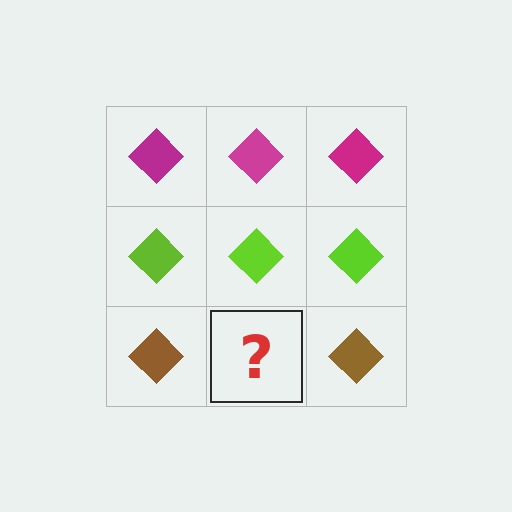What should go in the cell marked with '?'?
The missing cell should contain a brown diamond.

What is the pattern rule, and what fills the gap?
The rule is that each row has a consistent color. The gap should be filled with a brown diamond.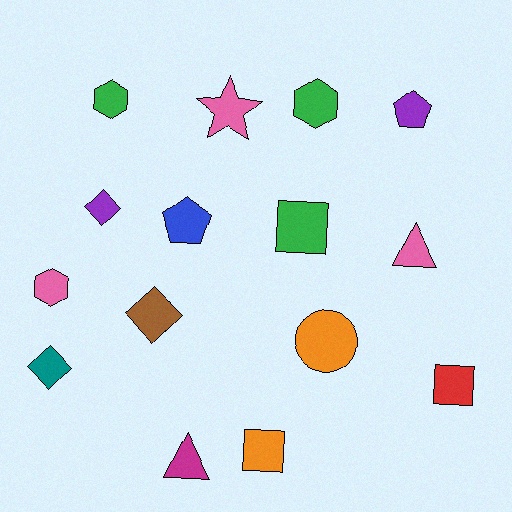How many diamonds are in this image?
There are 3 diamonds.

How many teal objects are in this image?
There is 1 teal object.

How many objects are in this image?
There are 15 objects.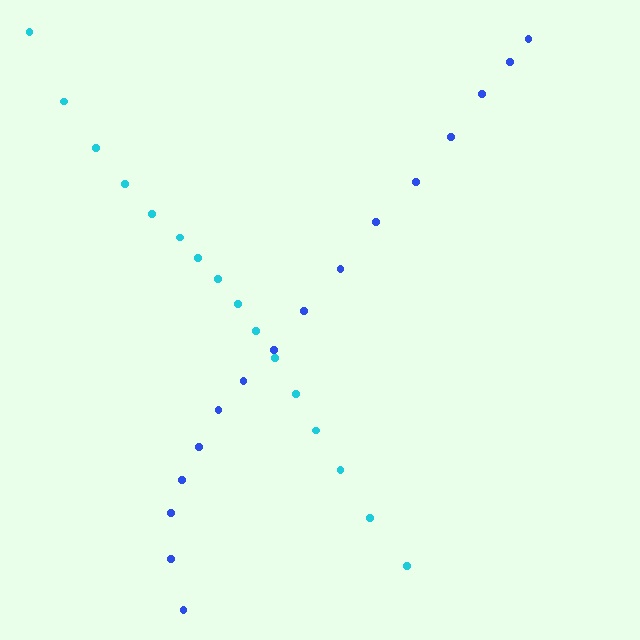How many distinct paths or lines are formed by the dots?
There are 2 distinct paths.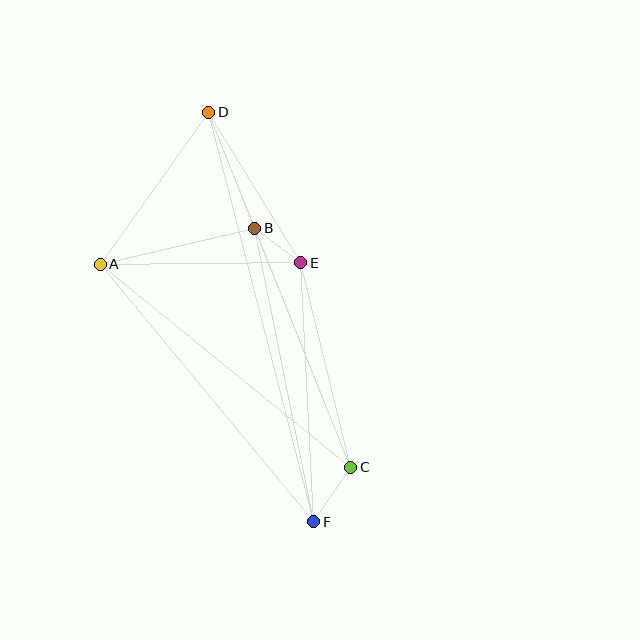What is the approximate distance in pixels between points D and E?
The distance between D and E is approximately 176 pixels.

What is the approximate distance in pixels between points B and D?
The distance between B and D is approximately 125 pixels.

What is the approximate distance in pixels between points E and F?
The distance between E and F is approximately 260 pixels.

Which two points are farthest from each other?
Points D and F are farthest from each other.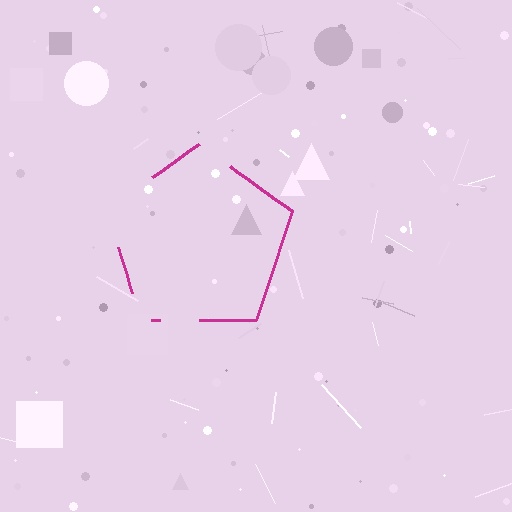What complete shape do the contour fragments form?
The contour fragments form a pentagon.